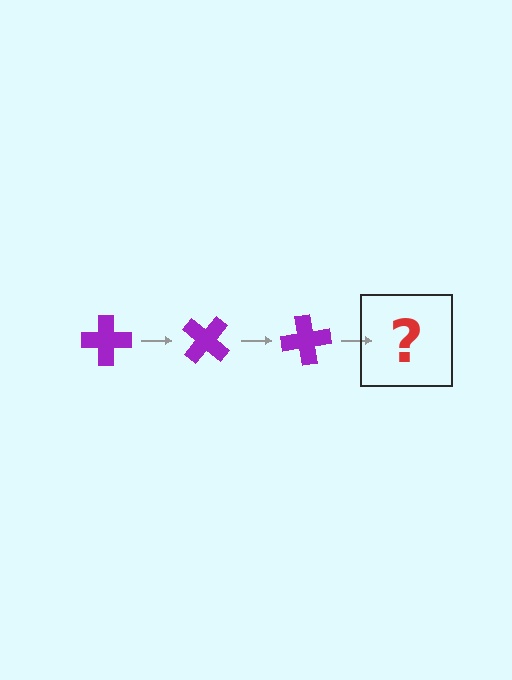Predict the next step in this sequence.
The next step is a purple cross rotated 120 degrees.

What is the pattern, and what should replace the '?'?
The pattern is that the cross rotates 40 degrees each step. The '?' should be a purple cross rotated 120 degrees.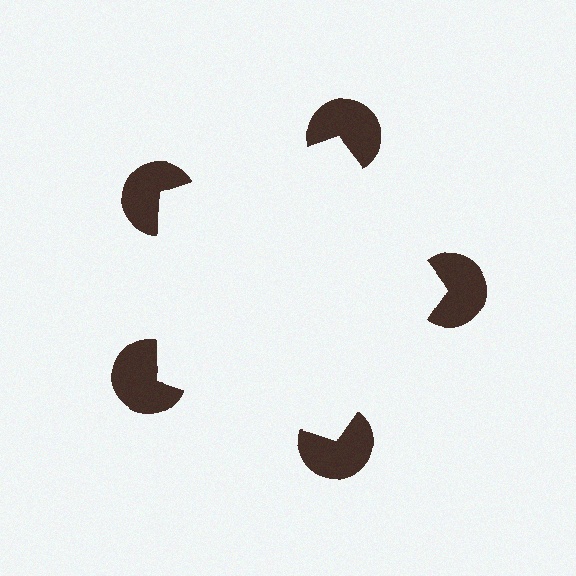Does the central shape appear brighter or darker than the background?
It typically appears slightly brighter than the background, even though no actual brightness change is drawn.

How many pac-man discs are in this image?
There are 5 — one at each vertex of the illusory pentagon.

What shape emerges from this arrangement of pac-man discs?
An illusory pentagon — its edges are inferred from the aligned wedge cuts in the pac-man discs, not physically drawn.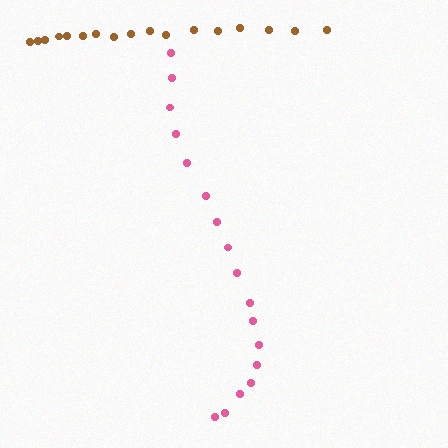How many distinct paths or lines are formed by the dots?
There are 2 distinct paths.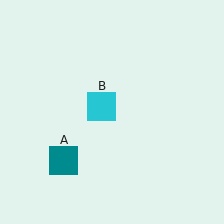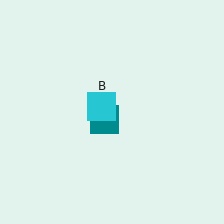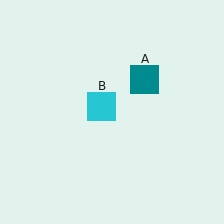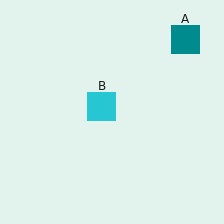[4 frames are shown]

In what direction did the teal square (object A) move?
The teal square (object A) moved up and to the right.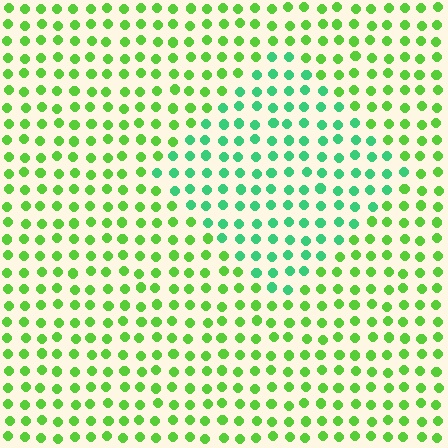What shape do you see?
I see a diamond.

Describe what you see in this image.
The image is filled with small lime elements in a uniform arrangement. A diamond-shaped region is visible where the elements are tinted to a slightly different hue, forming a subtle color boundary.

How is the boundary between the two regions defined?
The boundary is defined purely by a slight shift in hue (about 39 degrees). Spacing, size, and orientation are identical on both sides.